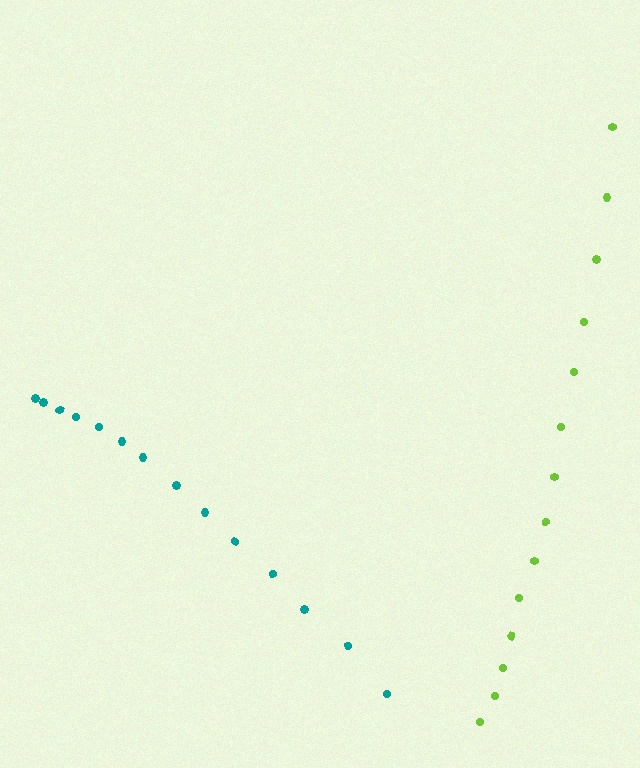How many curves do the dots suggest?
There are 2 distinct paths.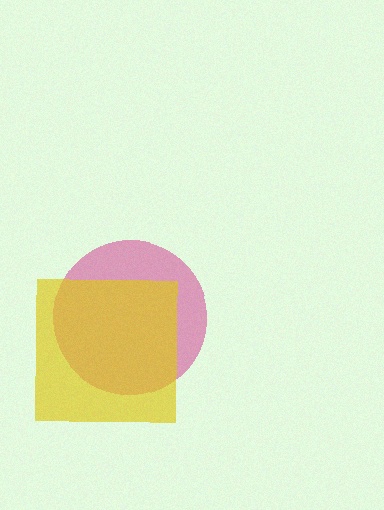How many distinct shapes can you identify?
There are 2 distinct shapes: a magenta circle, a yellow square.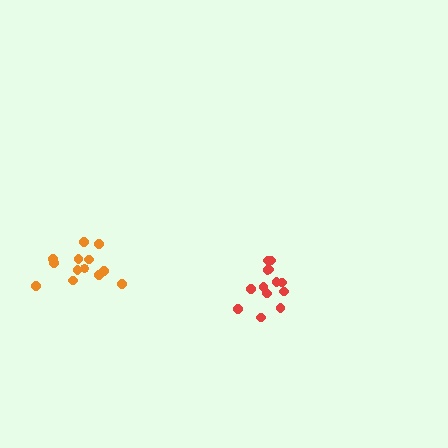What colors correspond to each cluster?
The clusters are colored: red, orange.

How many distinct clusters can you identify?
There are 2 distinct clusters.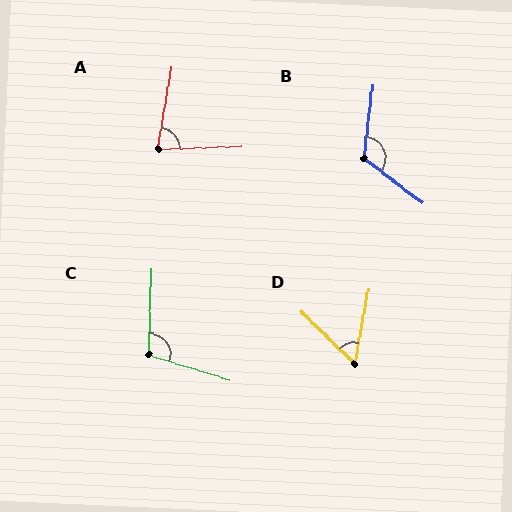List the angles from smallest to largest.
D (56°), A (79°), C (105°), B (121°).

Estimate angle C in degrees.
Approximately 105 degrees.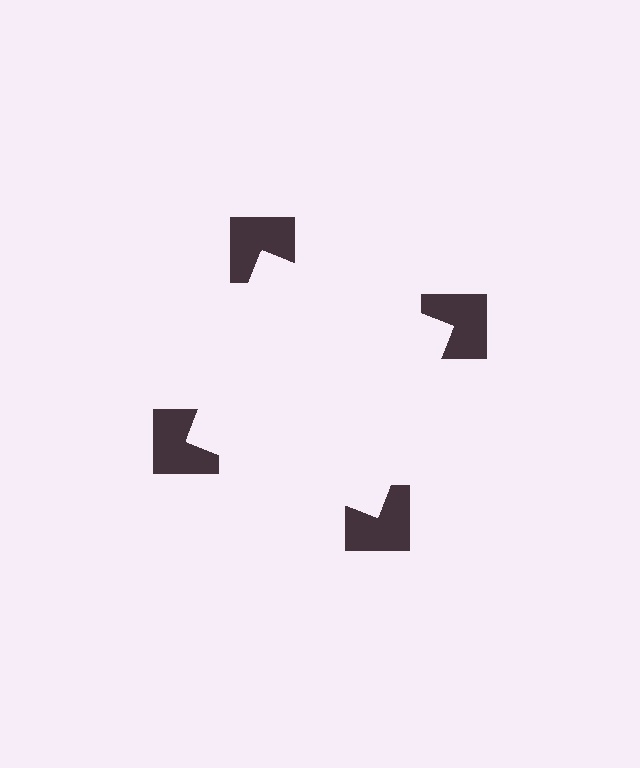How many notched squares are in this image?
There are 4 — one at each vertex of the illusory square.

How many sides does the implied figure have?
4 sides.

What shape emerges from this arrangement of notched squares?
An illusory square — its edges are inferred from the aligned wedge cuts in the notched squares, not physically drawn.